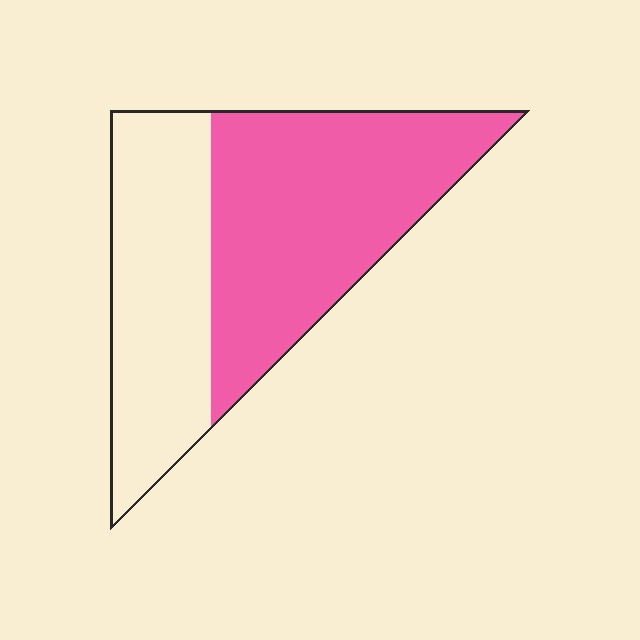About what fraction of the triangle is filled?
About three fifths (3/5).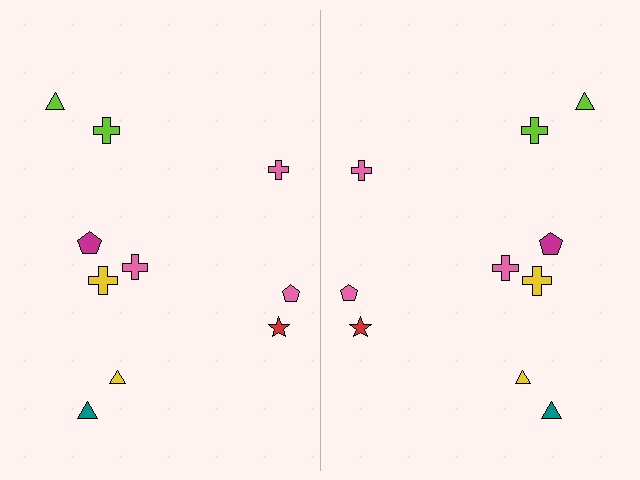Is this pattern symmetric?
Yes, this pattern has bilateral (reflection) symmetry.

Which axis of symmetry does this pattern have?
The pattern has a vertical axis of symmetry running through the center of the image.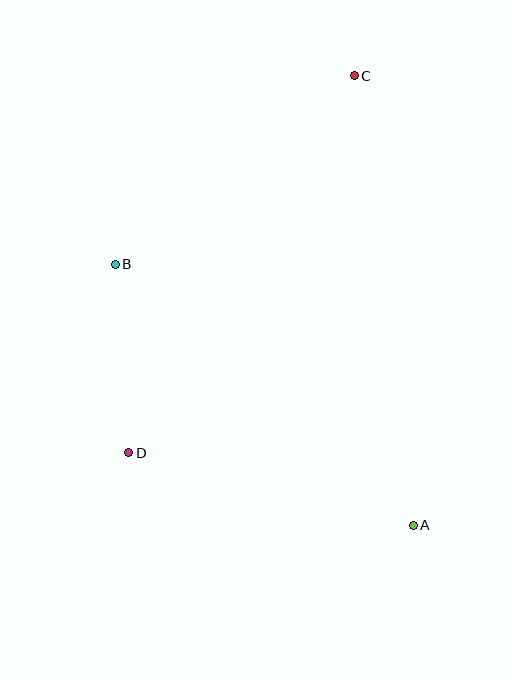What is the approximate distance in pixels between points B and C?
The distance between B and C is approximately 304 pixels.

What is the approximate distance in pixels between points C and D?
The distance between C and D is approximately 439 pixels.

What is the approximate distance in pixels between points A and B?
The distance between A and B is approximately 396 pixels.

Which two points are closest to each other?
Points B and D are closest to each other.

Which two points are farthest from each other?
Points A and C are farthest from each other.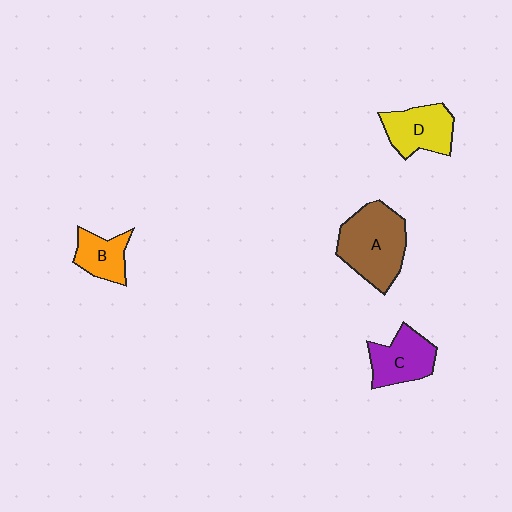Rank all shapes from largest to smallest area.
From largest to smallest: A (brown), D (yellow), C (purple), B (orange).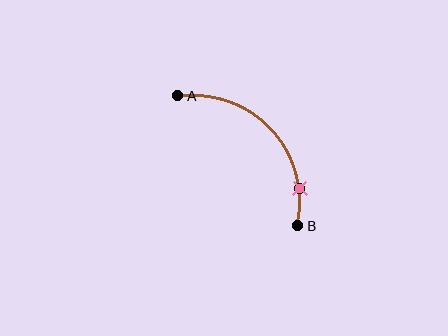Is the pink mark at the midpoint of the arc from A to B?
No. The pink mark lies on the arc but is closer to endpoint B. The arc midpoint would be at the point on the curve equidistant along the arc from both A and B.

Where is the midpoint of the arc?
The arc midpoint is the point on the curve farthest from the straight line joining A and B. It sits above and to the right of that line.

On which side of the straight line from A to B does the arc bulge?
The arc bulges above and to the right of the straight line connecting A and B.